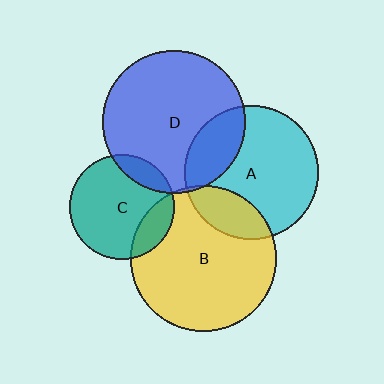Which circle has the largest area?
Circle B (yellow).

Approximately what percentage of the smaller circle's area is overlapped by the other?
Approximately 20%.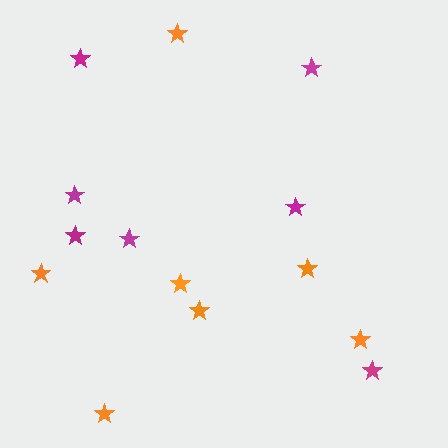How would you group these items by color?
There are 2 groups: one group of magenta stars (7) and one group of orange stars (7).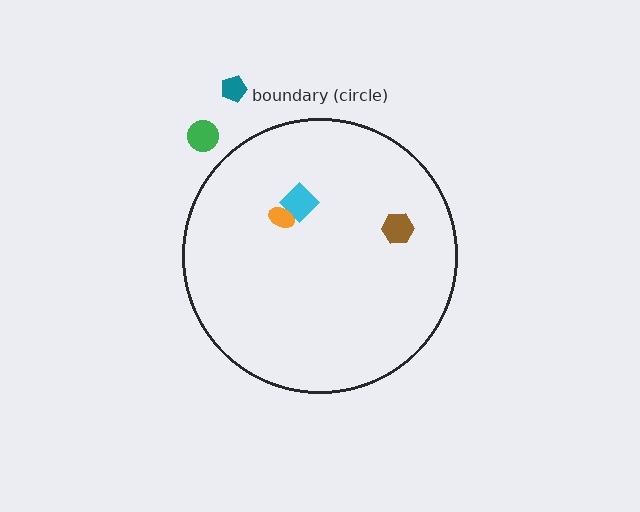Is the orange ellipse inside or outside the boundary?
Inside.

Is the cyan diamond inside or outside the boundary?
Inside.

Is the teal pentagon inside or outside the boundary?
Outside.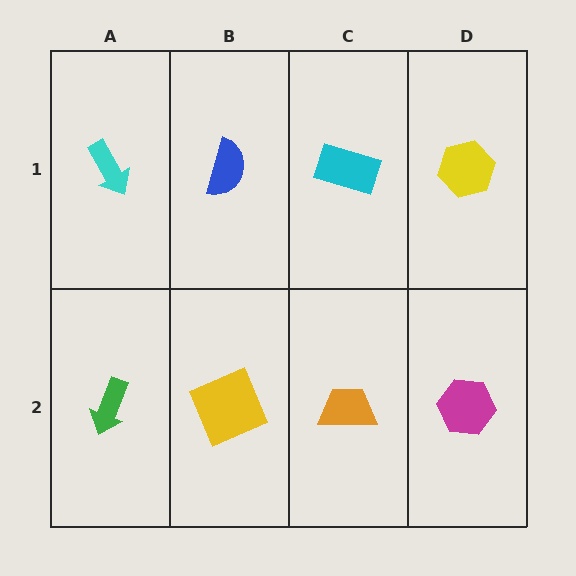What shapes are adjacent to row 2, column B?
A blue semicircle (row 1, column B), a green arrow (row 2, column A), an orange trapezoid (row 2, column C).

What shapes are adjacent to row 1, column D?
A magenta hexagon (row 2, column D), a cyan rectangle (row 1, column C).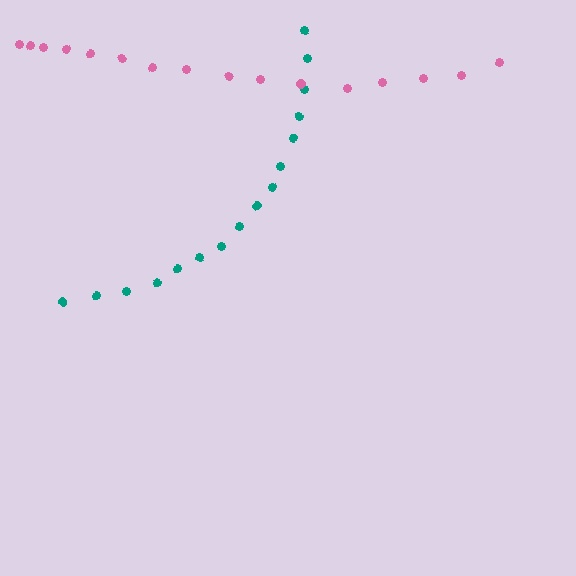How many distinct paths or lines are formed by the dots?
There are 2 distinct paths.